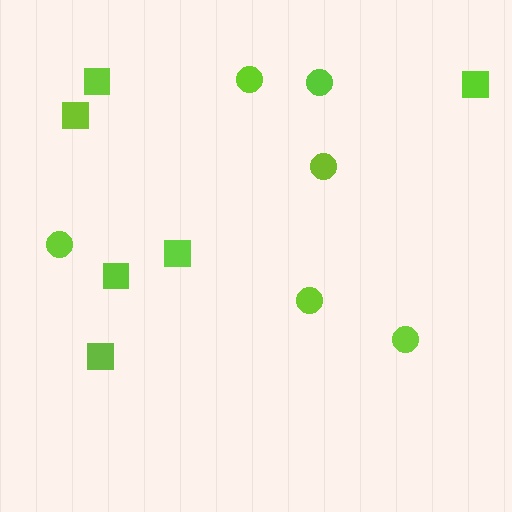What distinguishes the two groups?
There are 2 groups: one group of squares (6) and one group of circles (6).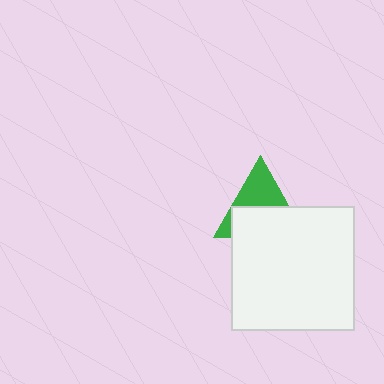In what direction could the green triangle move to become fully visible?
The green triangle could move up. That would shift it out from behind the white square entirely.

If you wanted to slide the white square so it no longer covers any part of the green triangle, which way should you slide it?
Slide it down — that is the most direct way to separate the two shapes.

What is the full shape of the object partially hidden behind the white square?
The partially hidden object is a green triangle.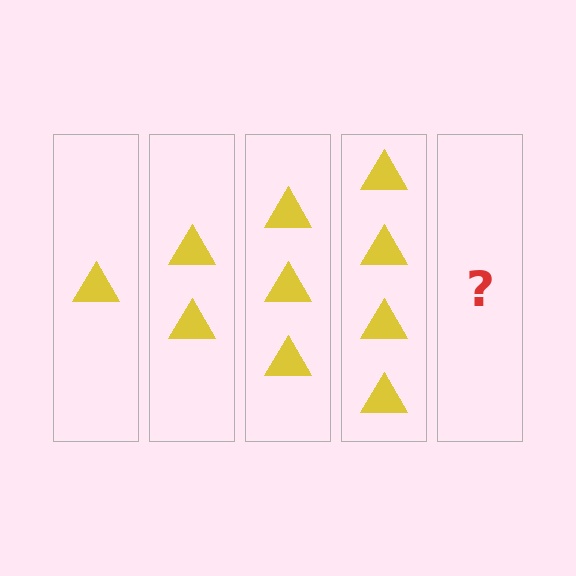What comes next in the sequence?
The next element should be 5 triangles.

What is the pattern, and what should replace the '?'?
The pattern is that each step adds one more triangle. The '?' should be 5 triangles.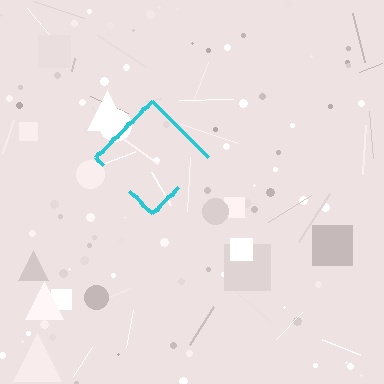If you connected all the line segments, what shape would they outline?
They would outline a diamond.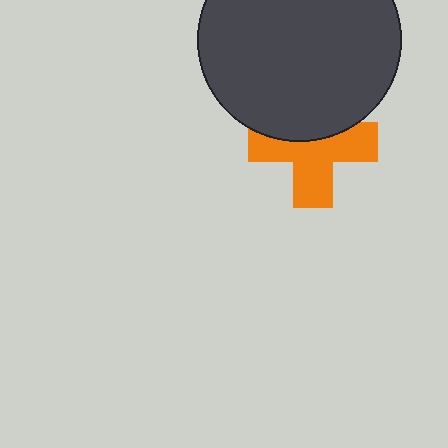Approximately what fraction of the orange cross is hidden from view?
Roughly 39% of the orange cross is hidden behind the dark gray circle.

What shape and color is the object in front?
The object in front is a dark gray circle.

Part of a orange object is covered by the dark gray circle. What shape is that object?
It is a cross.